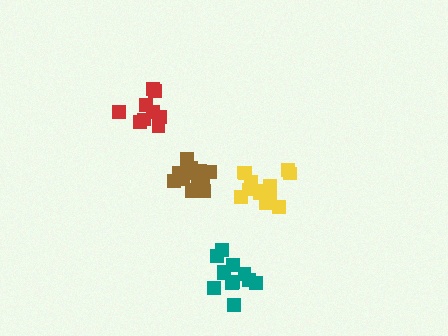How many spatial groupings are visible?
There are 4 spatial groupings.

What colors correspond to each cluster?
The clusters are colored: yellow, teal, brown, red.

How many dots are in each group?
Group 1: 13 dots, Group 2: 12 dots, Group 3: 14 dots, Group 4: 9 dots (48 total).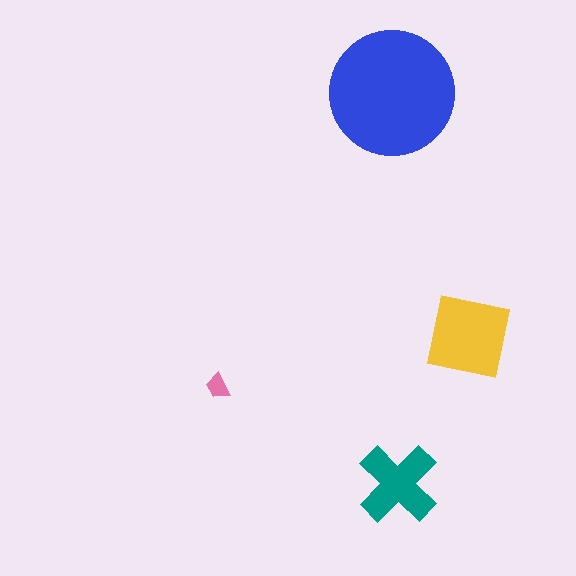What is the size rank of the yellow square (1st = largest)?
2nd.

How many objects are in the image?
There are 4 objects in the image.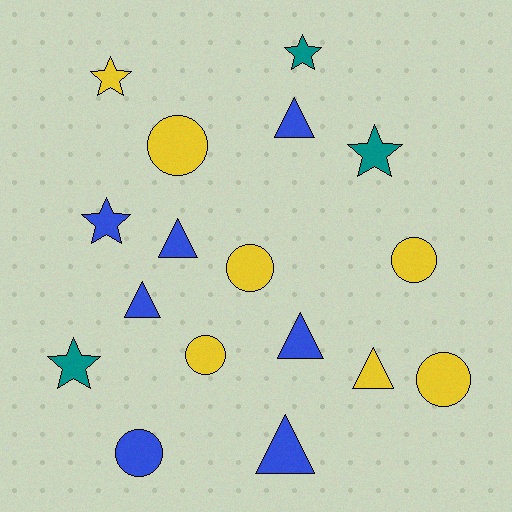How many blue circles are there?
There is 1 blue circle.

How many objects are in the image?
There are 17 objects.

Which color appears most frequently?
Yellow, with 7 objects.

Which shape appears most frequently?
Circle, with 6 objects.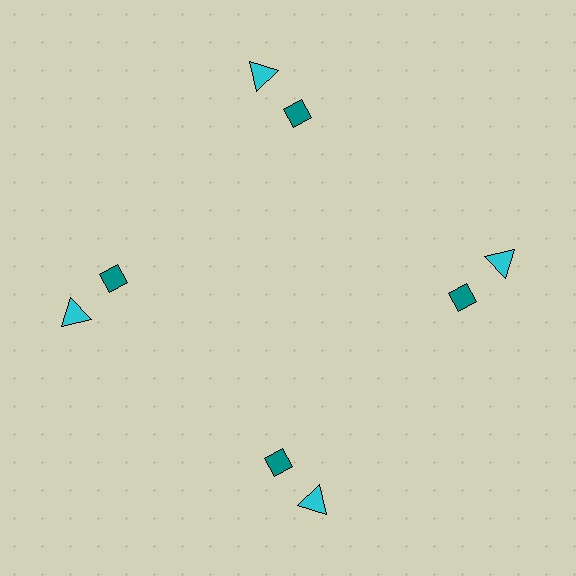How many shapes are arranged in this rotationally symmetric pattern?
There are 8 shapes, arranged in 4 groups of 2.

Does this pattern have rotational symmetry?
Yes, this pattern has 4-fold rotational symmetry. It looks the same after rotating 90 degrees around the center.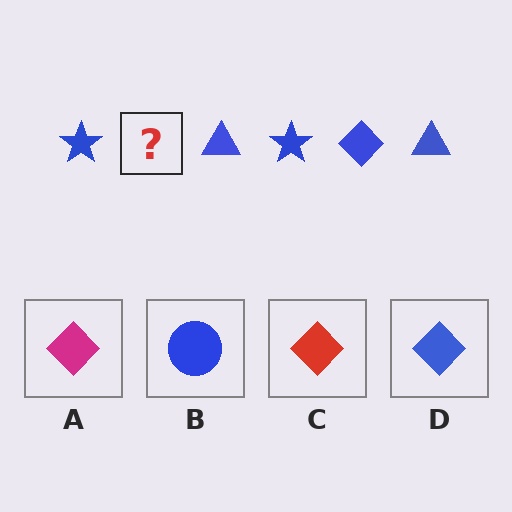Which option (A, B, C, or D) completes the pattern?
D.